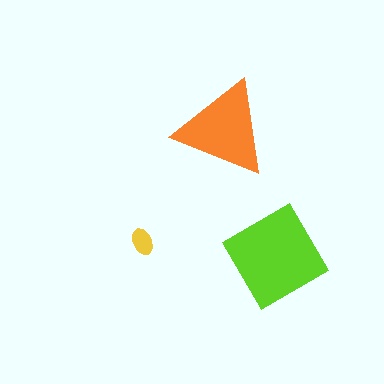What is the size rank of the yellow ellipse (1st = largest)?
3rd.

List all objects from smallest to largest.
The yellow ellipse, the orange triangle, the lime diamond.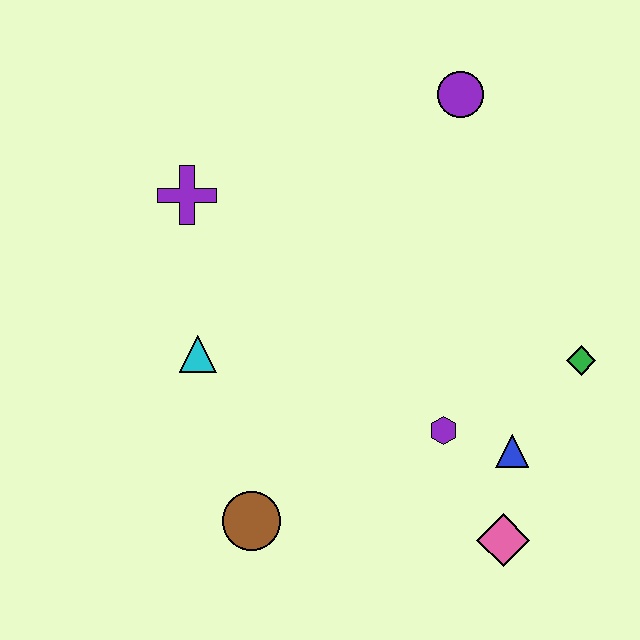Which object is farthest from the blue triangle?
The purple cross is farthest from the blue triangle.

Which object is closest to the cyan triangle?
The purple cross is closest to the cyan triangle.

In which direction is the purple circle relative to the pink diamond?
The purple circle is above the pink diamond.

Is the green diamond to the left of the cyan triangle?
No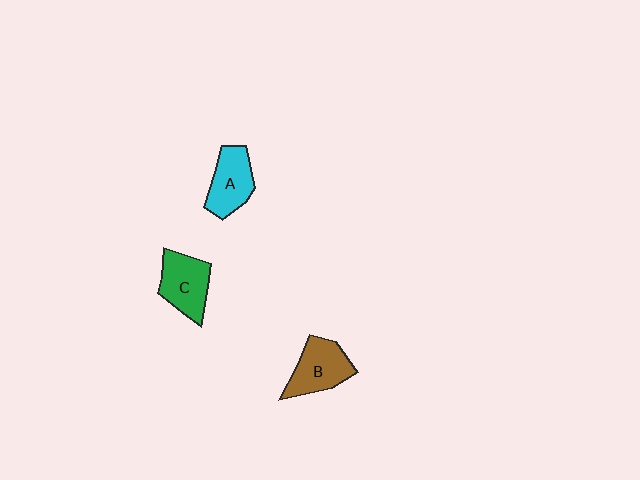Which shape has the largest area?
Shape C (green).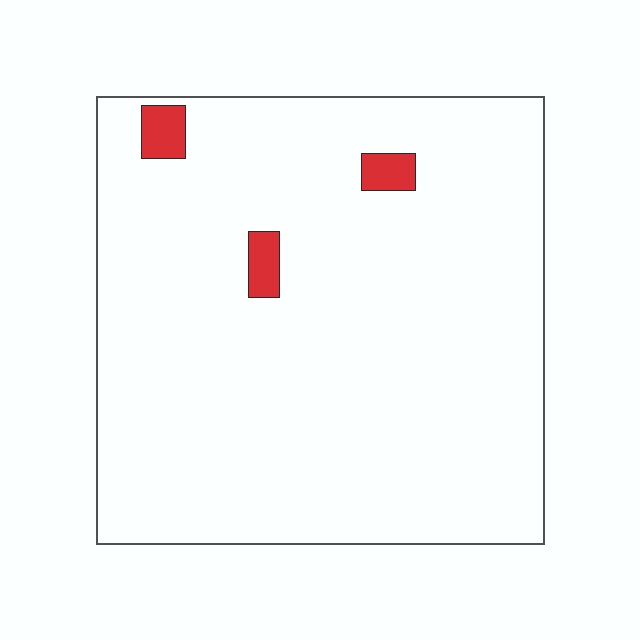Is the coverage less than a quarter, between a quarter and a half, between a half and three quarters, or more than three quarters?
Less than a quarter.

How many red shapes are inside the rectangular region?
3.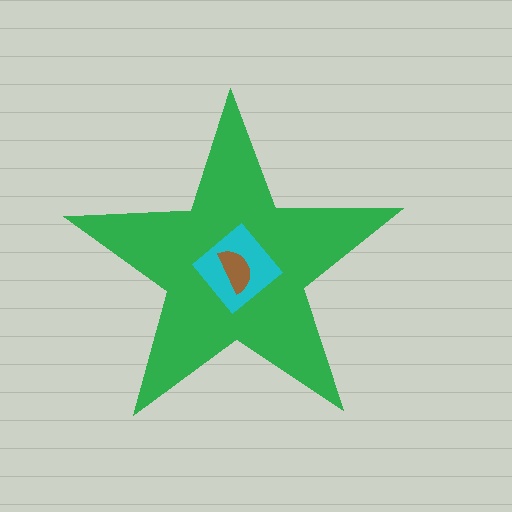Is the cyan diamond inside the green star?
Yes.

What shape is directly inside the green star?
The cyan diamond.